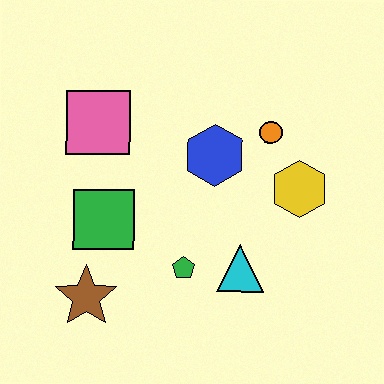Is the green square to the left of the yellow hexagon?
Yes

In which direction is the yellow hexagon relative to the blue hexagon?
The yellow hexagon is to the right of the blue hexagon.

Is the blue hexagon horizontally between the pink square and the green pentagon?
No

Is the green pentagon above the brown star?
Yes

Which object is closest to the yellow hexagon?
The orange circle is closest to the yellow hexagon.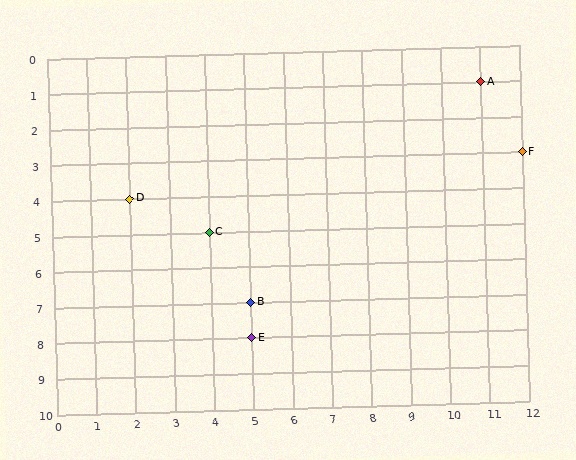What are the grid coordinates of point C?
Point C is at grid coordinates (4, 5).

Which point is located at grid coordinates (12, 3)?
Point F is at (12, 3).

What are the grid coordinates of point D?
Point D is at grid coordinates (2, 4).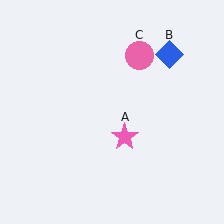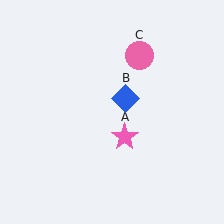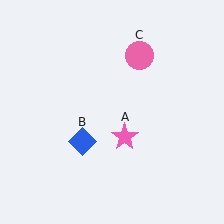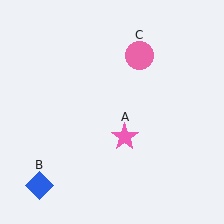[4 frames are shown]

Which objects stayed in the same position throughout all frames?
Pink star (object A) and pink circle (object C) remained stationary.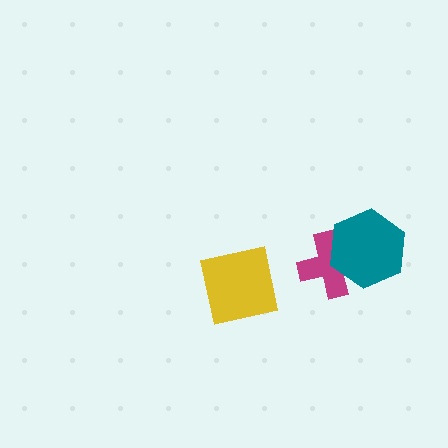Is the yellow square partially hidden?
No, no other shape covers it.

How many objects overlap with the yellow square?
0 objects overlap with the yellow square.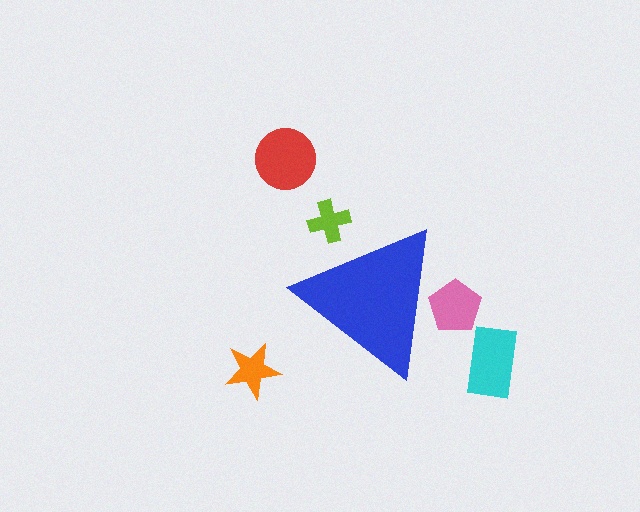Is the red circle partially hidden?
No, the red circle is fully visible.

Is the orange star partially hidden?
No, the orange star is fully visible.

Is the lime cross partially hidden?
Yes, the lime cross is partially hidden behind the blue triangle.